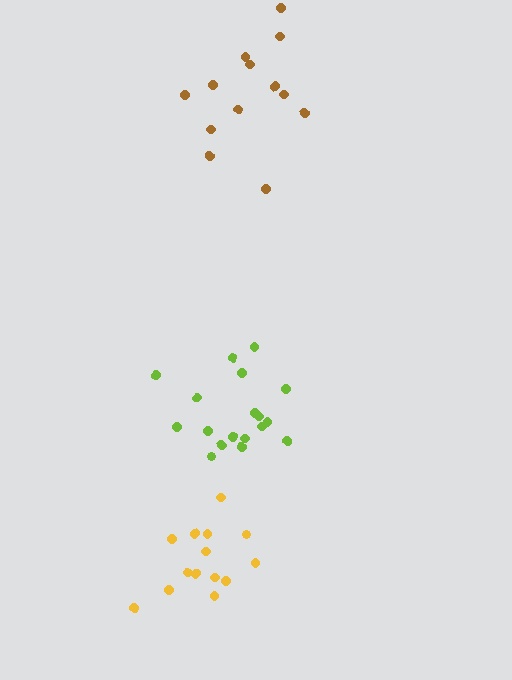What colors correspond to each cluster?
The clusters are colored: lime, brown, yellow.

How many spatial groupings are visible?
There are 3 spatial groupings.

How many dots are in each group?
Group 1: 18 dots, Group 2: 13 dots, Group 3: 14 dots (45 total).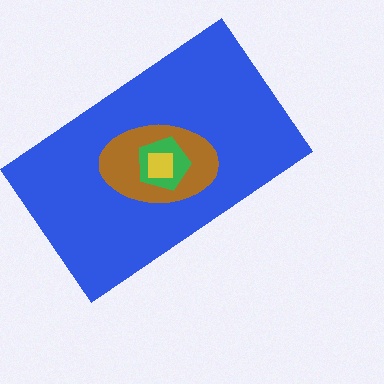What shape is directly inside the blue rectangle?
The brown ellipse.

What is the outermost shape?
The blue rectangle.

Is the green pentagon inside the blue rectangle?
Yes.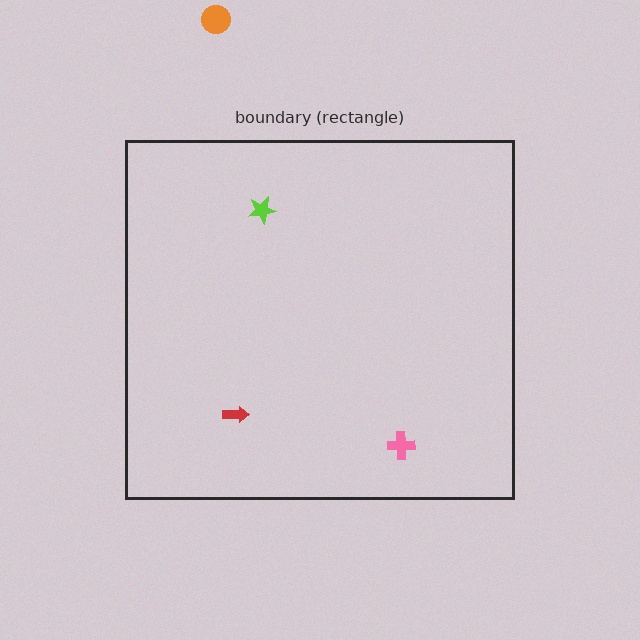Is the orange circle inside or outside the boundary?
Outside.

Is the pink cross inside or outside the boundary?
Inside.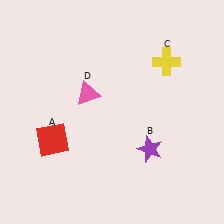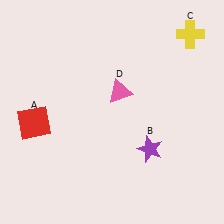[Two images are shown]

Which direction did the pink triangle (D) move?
The pink triangle (D) moved right.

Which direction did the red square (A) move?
The red square (A) moved left.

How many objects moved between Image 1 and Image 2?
3 objects moved between the two images.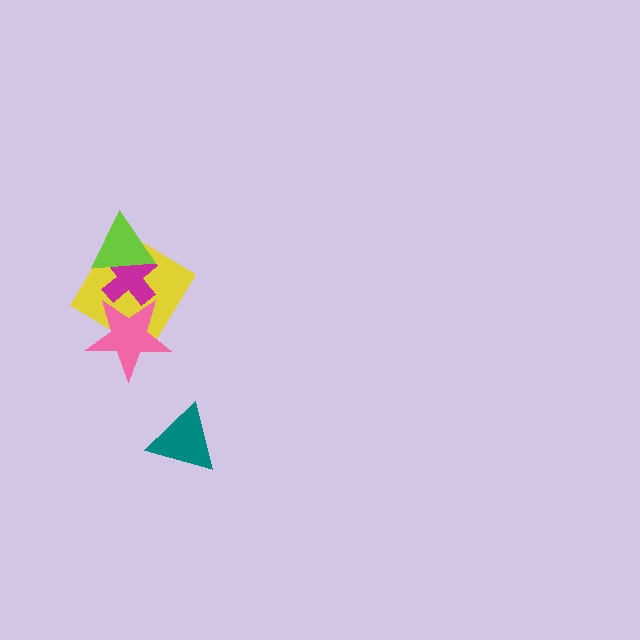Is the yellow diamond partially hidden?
Yes, it is partially covered by another shape.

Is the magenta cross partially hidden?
Yes, it is partially covered by another shape.